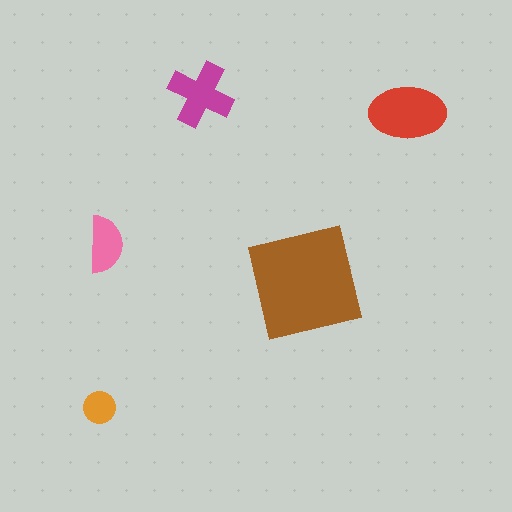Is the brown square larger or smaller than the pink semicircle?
Larger.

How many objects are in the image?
There are 5 objects in the image.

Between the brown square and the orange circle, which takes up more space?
The brown square.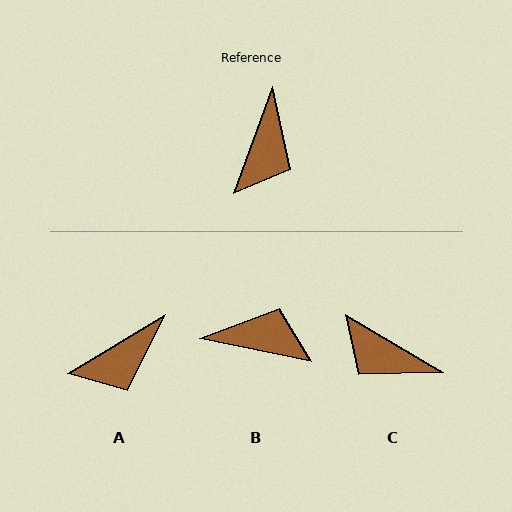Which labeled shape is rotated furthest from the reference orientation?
C, about 101 degrees away.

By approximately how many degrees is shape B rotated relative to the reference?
Approximately 98 degrees counter-clockwise.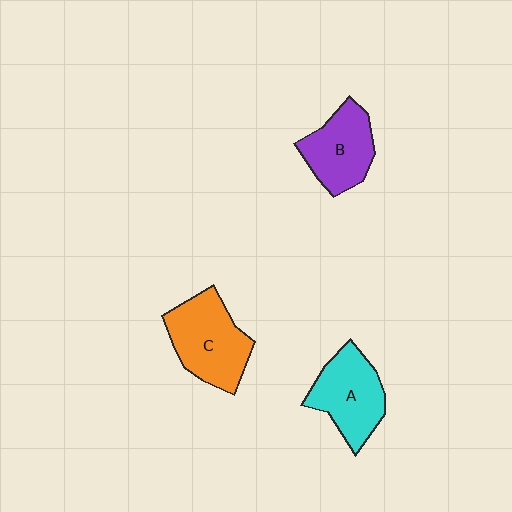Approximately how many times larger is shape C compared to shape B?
Approximately 1.2 times.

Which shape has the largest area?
Shape C (orange).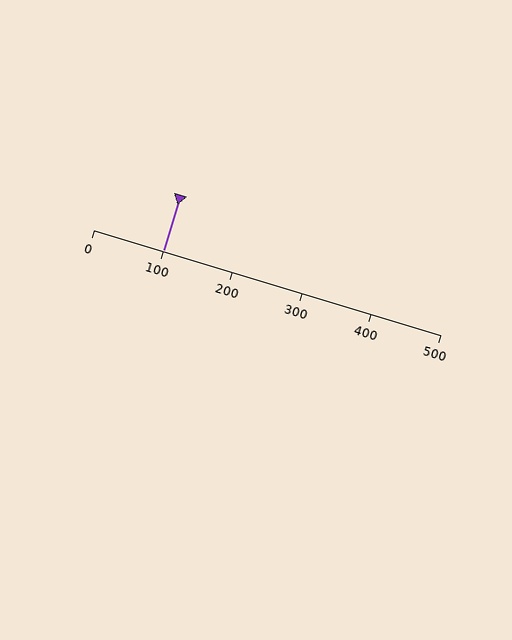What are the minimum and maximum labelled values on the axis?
The axis runs from 0 to 500.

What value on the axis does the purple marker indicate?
The marker indicates approximately 100.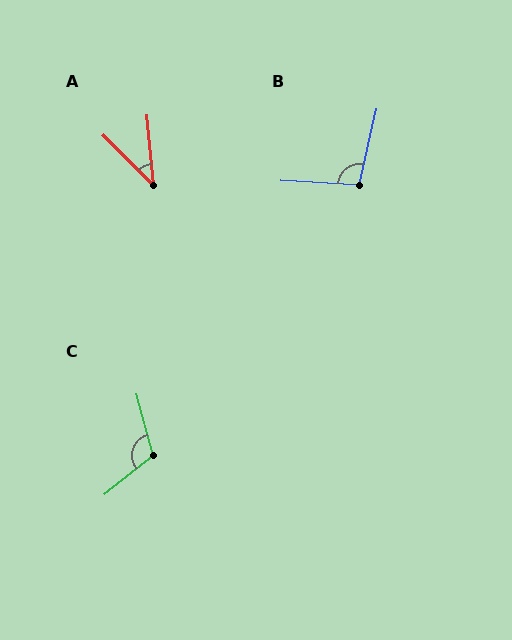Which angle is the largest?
C, at approximately 114 degrees.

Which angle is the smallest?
A, at approximately 40 degrees.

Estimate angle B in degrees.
Approximately 100 degrees.